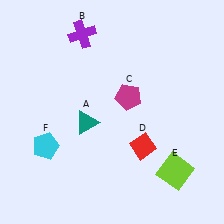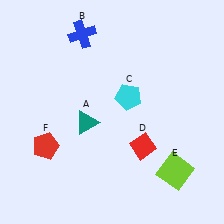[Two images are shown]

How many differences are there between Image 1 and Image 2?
There are 3 differences between the two images.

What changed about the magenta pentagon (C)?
In Image 1, C is magenta. In Image 2, it changed to cyan.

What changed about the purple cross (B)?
In Image 1, B is purple. In Image 2, it changed to blue.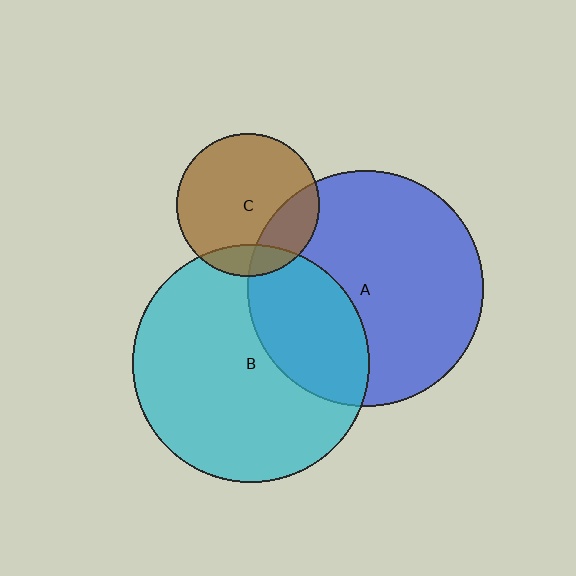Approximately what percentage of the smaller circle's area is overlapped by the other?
Approximately 30%.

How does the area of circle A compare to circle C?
Approximately 2.7 times.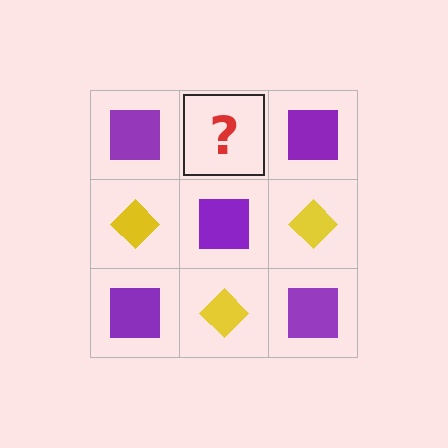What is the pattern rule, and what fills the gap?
The rule is that it alternates purple square and yellow diamond in a checkerboard pattern. The gap should be filled with a yellow diamond.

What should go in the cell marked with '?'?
The missing cell should contain a yellow diamond.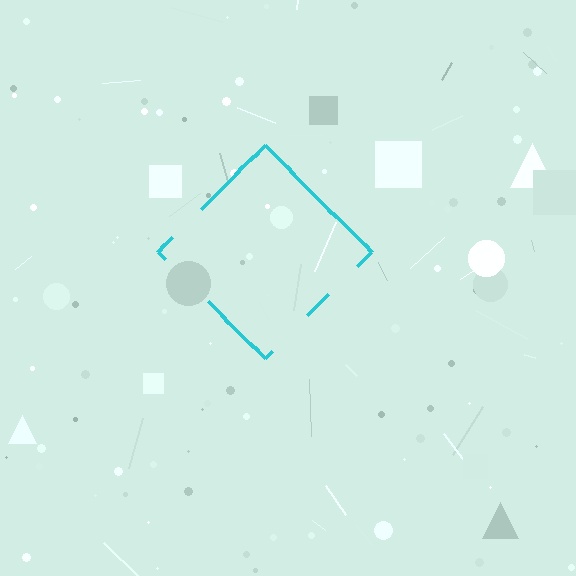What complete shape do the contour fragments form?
The contour fragments form a diamond.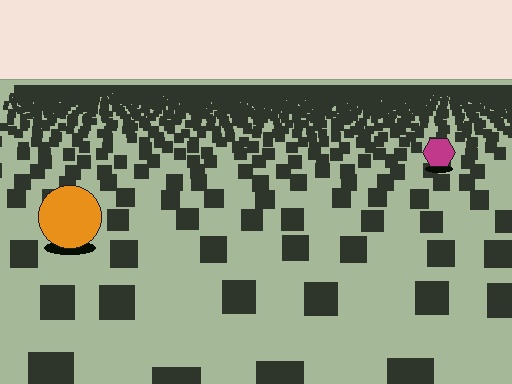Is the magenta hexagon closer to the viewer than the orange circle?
No. The orange circle is closer — you can tell from the texture gradient: the ground texture is coarser near it.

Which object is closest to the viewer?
The orange circle is closest. The texture marks near it are larger and more spread out.